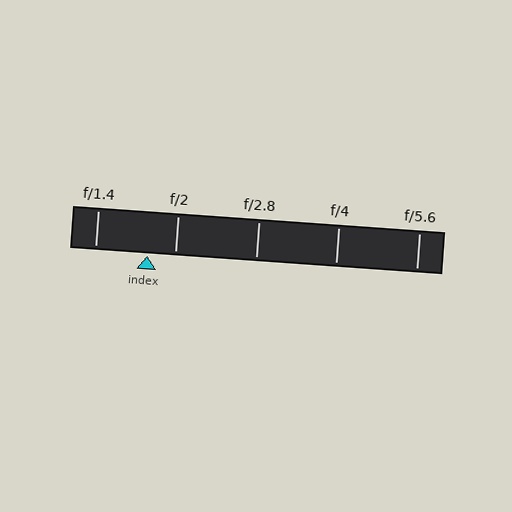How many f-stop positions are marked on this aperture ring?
There are 5 f-stop positions marked.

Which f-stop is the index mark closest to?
The index mark is closest to f/2.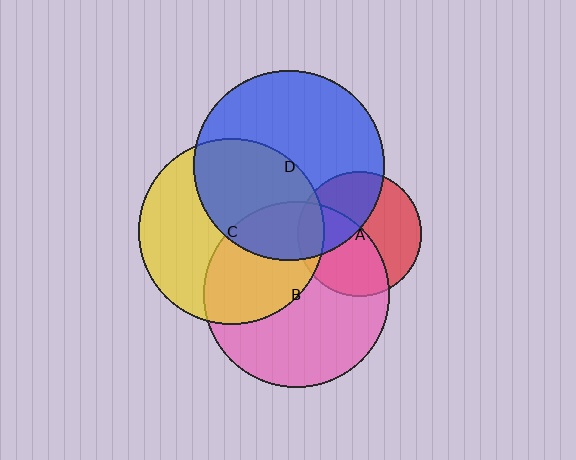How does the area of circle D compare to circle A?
Approximately 2.4 times.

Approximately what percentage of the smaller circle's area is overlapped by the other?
Approximately 20%.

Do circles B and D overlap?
Yes.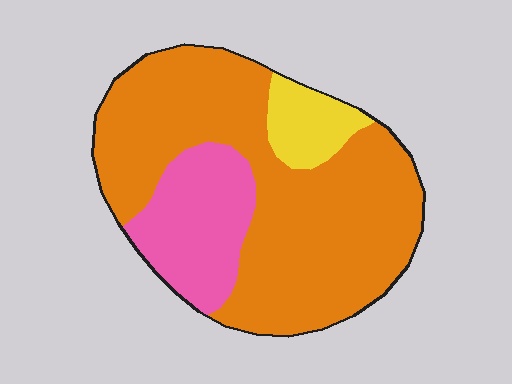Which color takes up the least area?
Yellow, at roughly 10%.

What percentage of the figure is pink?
Pink covers around 20% of the figure.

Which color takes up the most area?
Orange, at roughly 70%.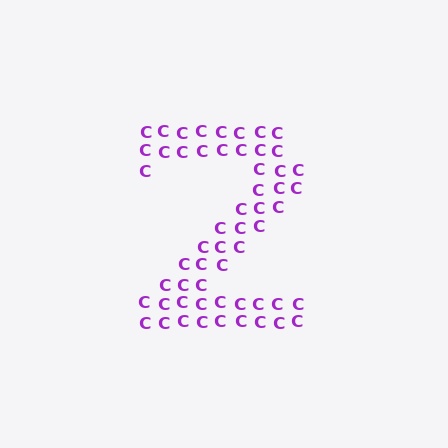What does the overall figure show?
The overall figure shows the digit 2.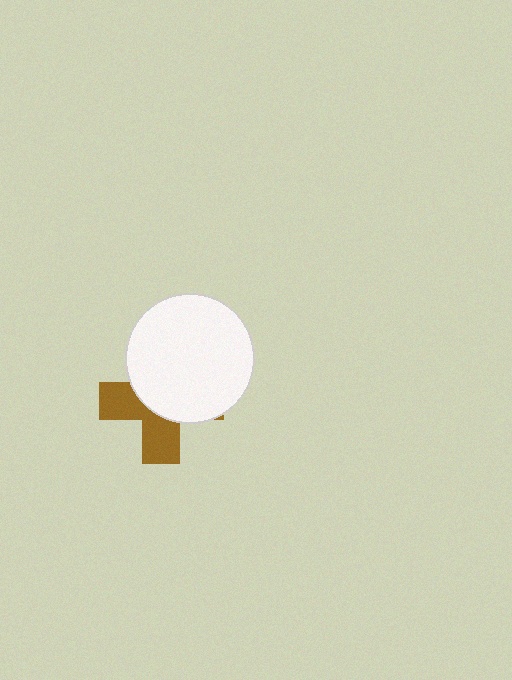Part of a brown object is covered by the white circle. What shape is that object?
It is a cross.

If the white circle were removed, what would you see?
You would see the complete brown cross.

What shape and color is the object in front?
The object in front is a white circle.